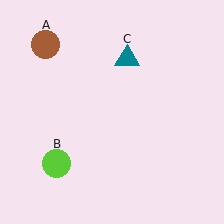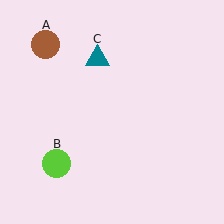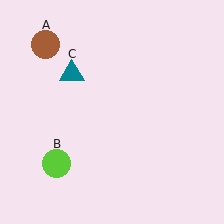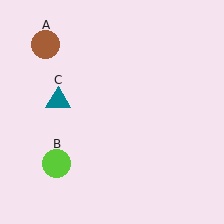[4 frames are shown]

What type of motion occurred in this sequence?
The teal triangle (object C) rotated counterclockwise around the center of the scene.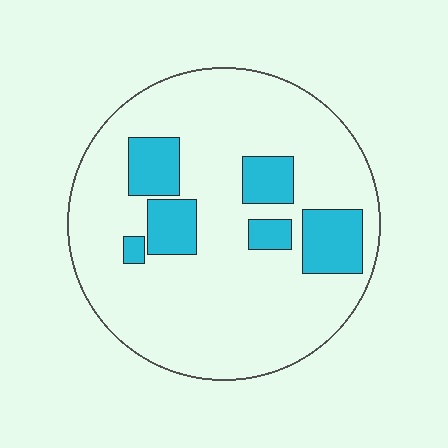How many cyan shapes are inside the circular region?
6.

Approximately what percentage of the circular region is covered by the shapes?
Approximately 20%.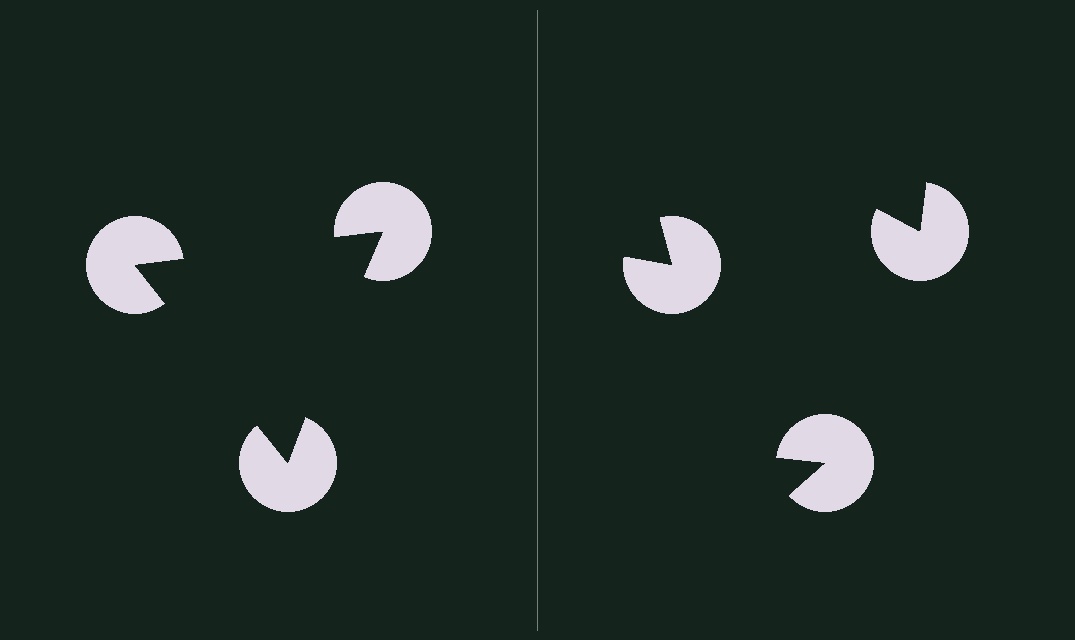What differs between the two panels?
The pac-man discs are positioned identically on both sides; only the wedge orientations differ. On the left they align to a triangle; on the right they are misaligned.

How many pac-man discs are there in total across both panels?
6 — 3 on each side.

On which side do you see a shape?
An illusory triangle appears on the left side. On the right side the wedge cuts are rotated, so no coherent shape forms.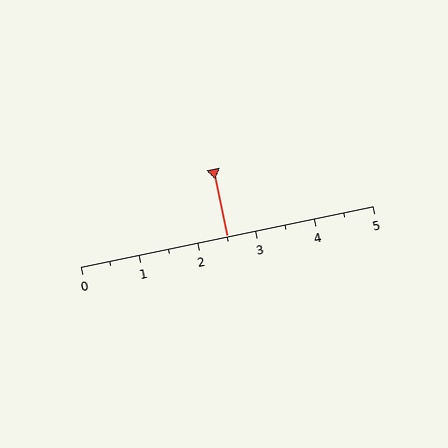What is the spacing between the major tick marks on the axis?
The major ticks are spaced 1 apart.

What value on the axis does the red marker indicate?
The marker indicates approximately 2.5.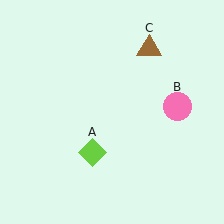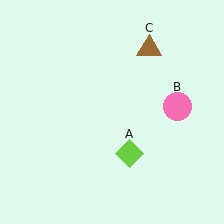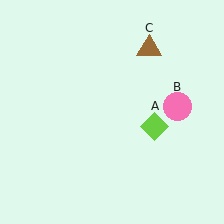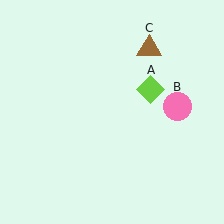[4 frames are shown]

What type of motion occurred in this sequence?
The lime diamond (object A) rotated counterclockwise around the center of the scene.